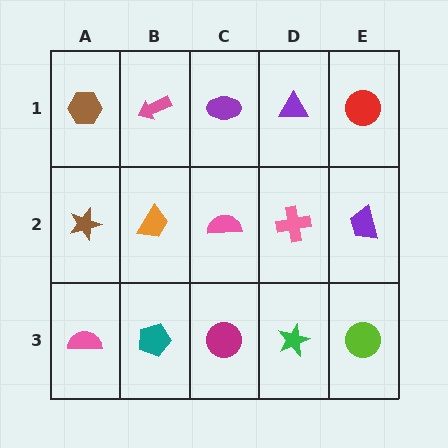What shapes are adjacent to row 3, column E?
A purple trapezoid (row 2, column E), a green star (row 3, column D).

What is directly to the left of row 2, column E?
A pink cross.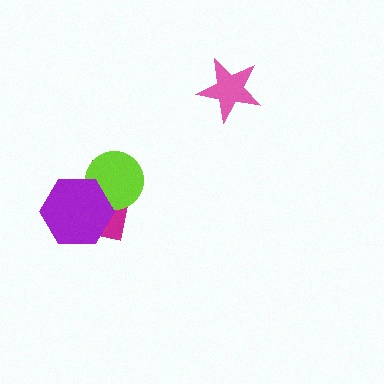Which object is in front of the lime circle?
The purple hexagon is in front of the lime circle.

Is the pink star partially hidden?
No, no other shape covers it.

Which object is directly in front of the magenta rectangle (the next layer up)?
The lime circle is directly in front of the magenta rectangle.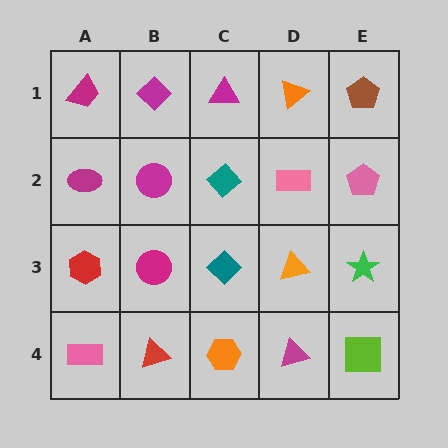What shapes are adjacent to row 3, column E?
A pink pentagon (row 2, column E), a lime square (row 4, column E), an orange triangle (row 3, column D).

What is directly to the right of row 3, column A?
A magenta circle.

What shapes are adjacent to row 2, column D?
An orange triangle (row 1, column D), an orange triangle (row 3, column D), a teal diamond (row 2, column C), a pink pentagon (row 2, column E).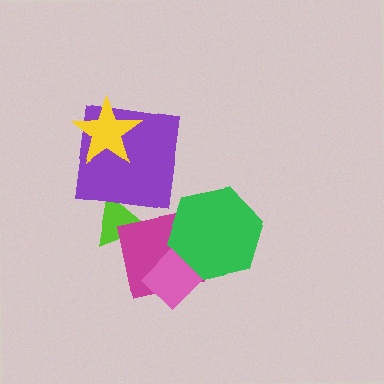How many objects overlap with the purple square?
2 objects overlap with the purple square.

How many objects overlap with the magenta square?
3 objects overlap with the magenta square.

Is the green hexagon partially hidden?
Yes, it is partially covered by another shape.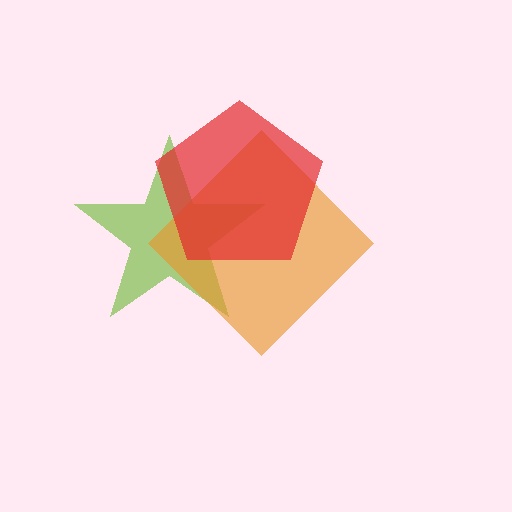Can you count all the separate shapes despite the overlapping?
Yes, there are 3 separate shapes.